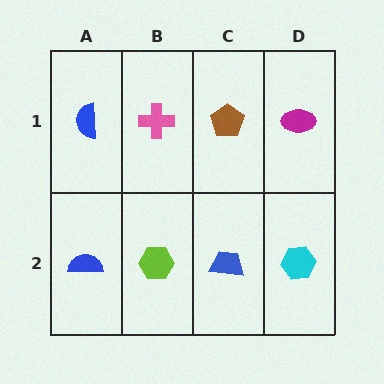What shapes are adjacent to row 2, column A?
A blue semicircle (row 1, column A), a lime hexagon (row 2, column B).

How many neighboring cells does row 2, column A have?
2.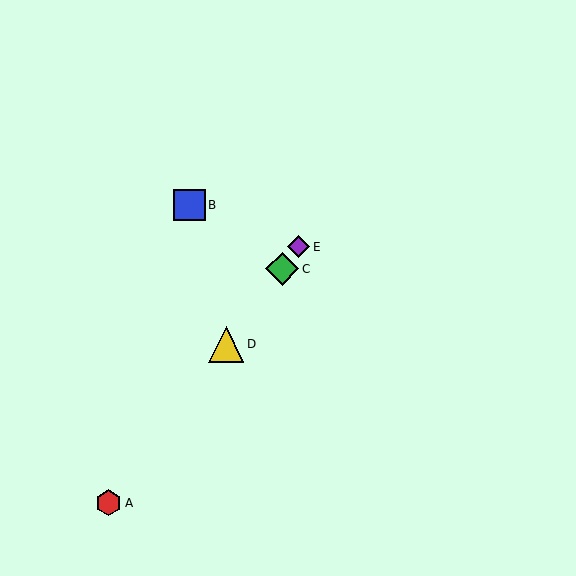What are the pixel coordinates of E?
Object E is at (299, 247).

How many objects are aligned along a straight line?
4 objects (A, C, D, E) are aligned along a straight line.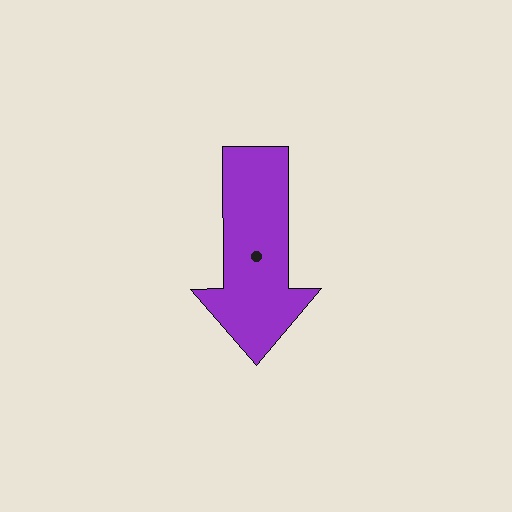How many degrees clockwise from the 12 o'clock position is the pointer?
Approximately 180 degrees.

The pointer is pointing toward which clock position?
Roughly 6 o'clock.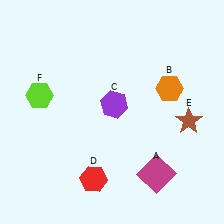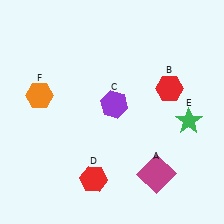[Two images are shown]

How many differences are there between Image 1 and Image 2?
There are 3 differences between the two images.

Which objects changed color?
B changed from orange to red. E changed from brown to green. F changed from lime to orange.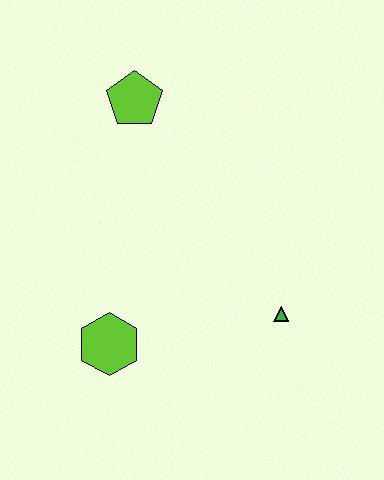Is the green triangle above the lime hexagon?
Yes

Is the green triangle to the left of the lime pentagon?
No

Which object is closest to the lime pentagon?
The lime hexagon is closest to the lime pentagon.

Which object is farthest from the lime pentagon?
The green triangle is farthest from the lime pentagon.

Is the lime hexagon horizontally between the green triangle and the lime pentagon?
No